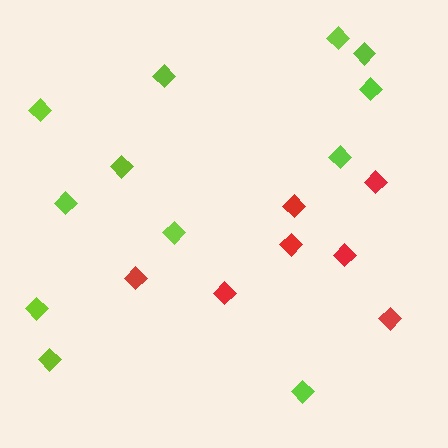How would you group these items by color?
There are 2 groups: one group of lime diamonds (12) and one group of red diamonds (7).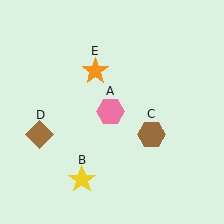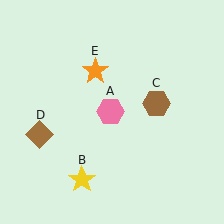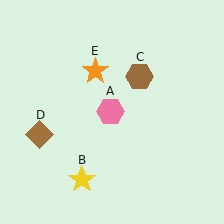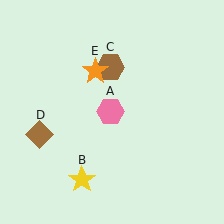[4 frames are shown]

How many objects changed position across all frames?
1 object changed position: brown hexagon (object C).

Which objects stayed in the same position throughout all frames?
Pink hexagon (object A) and yellow star (object B) and brown diamond (object D) and orange star (object E) remained stationary.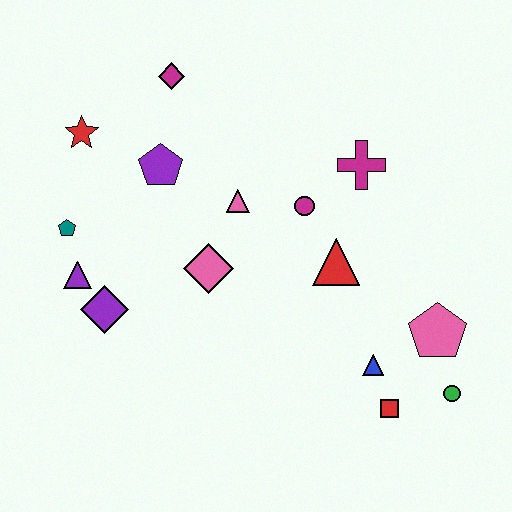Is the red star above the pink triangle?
Yes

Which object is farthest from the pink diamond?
The green circle is farthest from the pink diamond.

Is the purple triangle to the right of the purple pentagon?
No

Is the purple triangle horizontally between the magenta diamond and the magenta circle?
No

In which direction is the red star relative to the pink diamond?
The red star is above the pink diamond.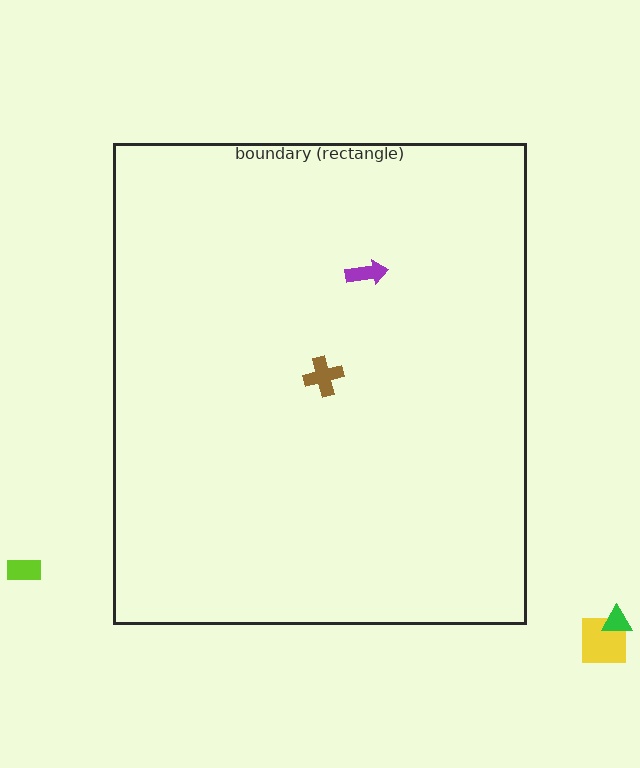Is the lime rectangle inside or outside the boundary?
Outside.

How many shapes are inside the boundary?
2 inside, 3 outside.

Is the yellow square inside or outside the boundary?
Outside.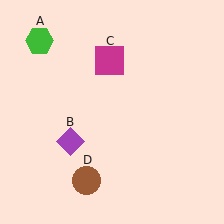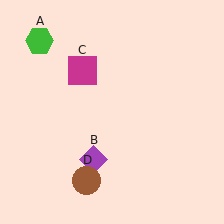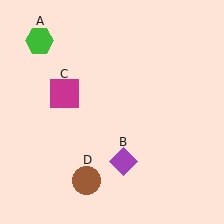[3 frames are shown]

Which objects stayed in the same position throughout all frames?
Green hexagon (object A) and brown circle (object D) remained stationary.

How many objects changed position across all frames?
2 objects changed position: purple diamond (object B), magenta square (object C).